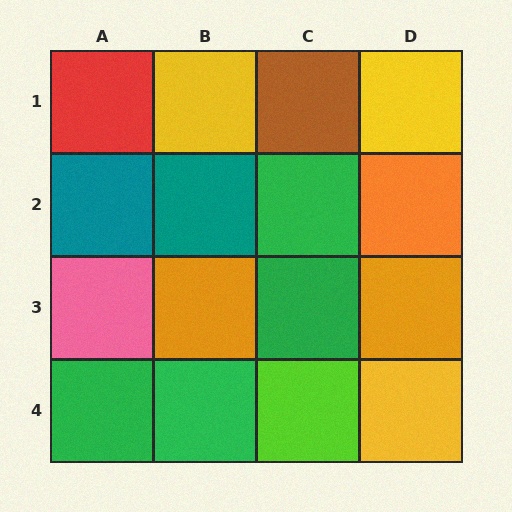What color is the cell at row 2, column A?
Teal.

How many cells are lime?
1 cell is lime.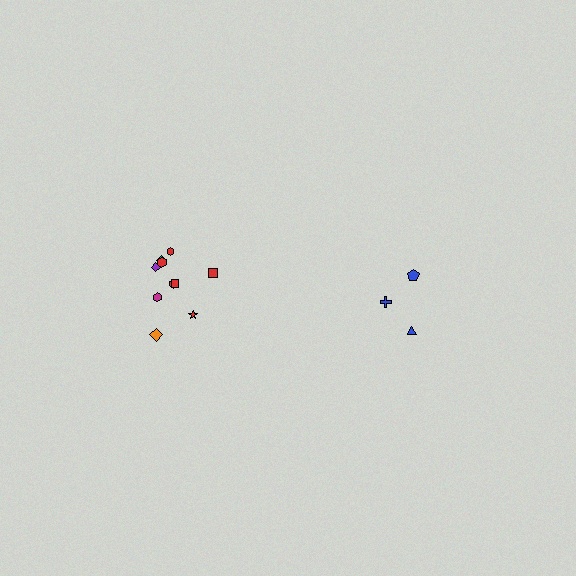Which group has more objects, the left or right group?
The left group.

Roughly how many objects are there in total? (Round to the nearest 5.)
Roughly 15 objects in total.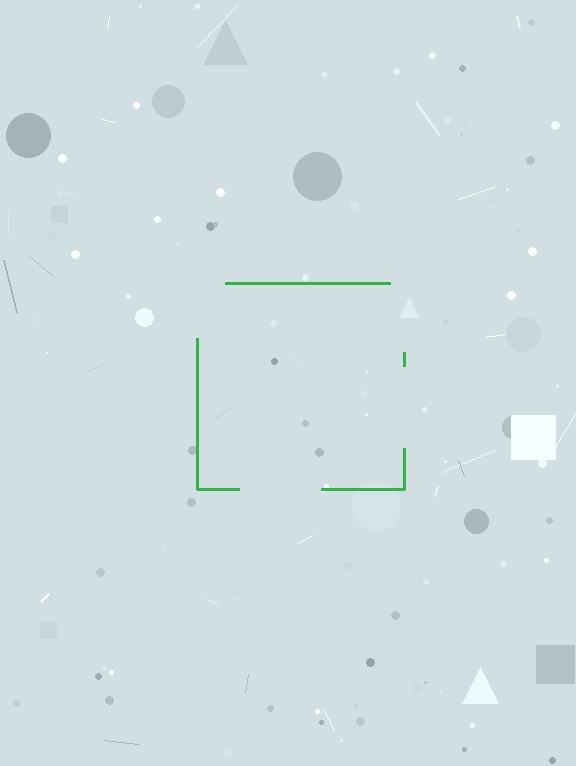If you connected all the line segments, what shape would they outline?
They would outline a square.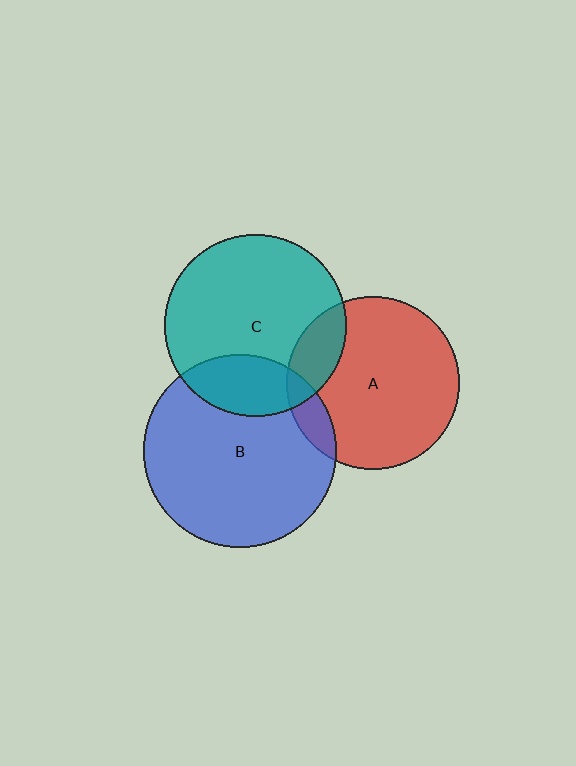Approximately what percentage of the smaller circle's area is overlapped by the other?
Approximately 25%.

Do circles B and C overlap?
Yes.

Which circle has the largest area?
Circle B (blue).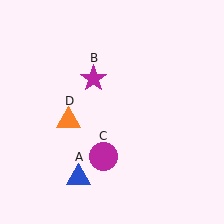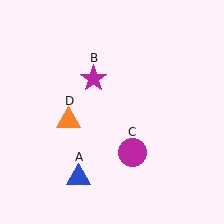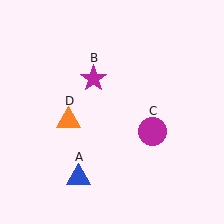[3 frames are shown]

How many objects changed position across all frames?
1 object changed position: magenta circle (object C).